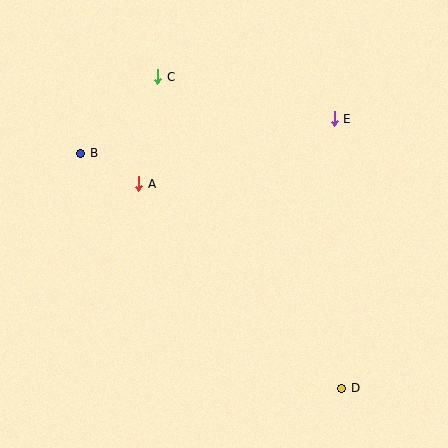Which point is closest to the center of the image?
Point A at (139, 184) is closest to the center.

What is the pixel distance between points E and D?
The distance between E and D is 270 pixels.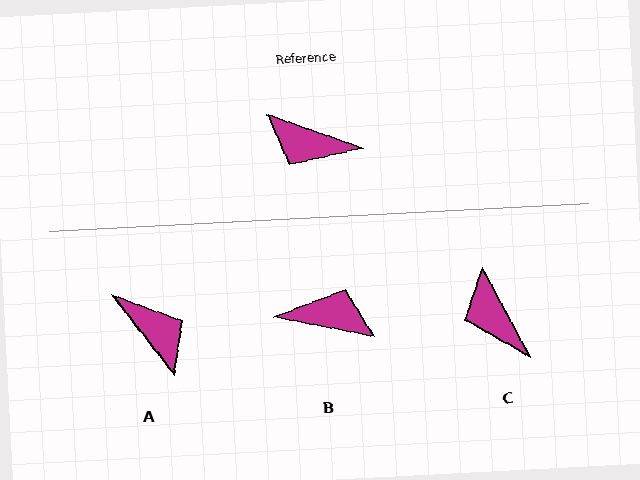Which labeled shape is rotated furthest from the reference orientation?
B, about 172 degrees away.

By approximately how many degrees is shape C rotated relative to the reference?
Approximately 42 degrees clockwise.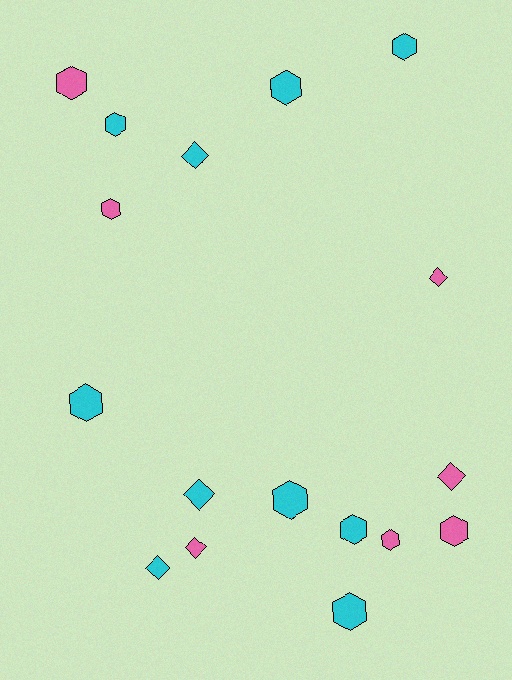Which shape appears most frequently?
Hexagon, with 11 objects.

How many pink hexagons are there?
There are 4 pink hexagons.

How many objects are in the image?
There are 17 objects.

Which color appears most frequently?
Cyan, with 10 objects.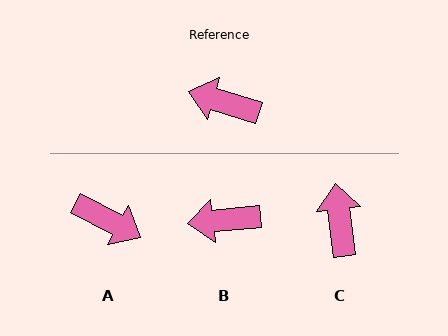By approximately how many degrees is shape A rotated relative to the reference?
Approximately 169 degrees counter-clockwise.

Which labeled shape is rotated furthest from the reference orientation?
A, about 169 degrees away.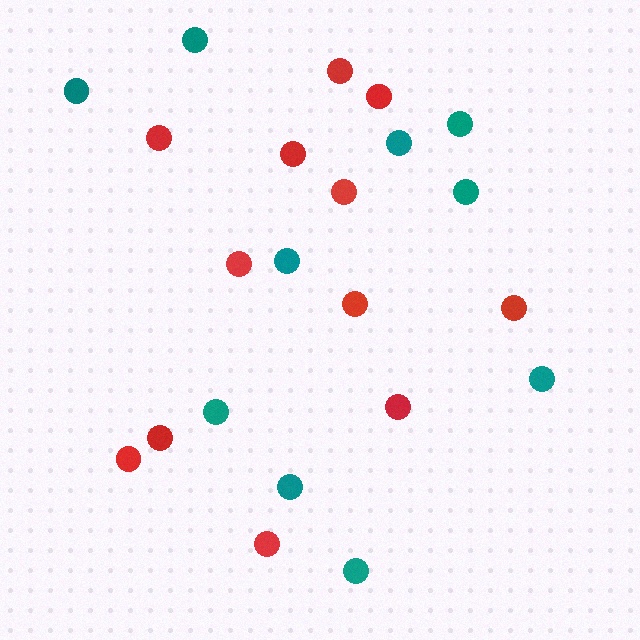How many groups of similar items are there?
There are 2 groups: one group of red circles (12) and one group of teal circles (10).